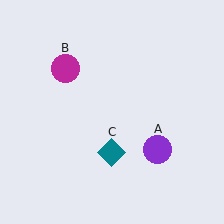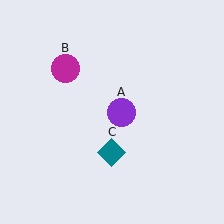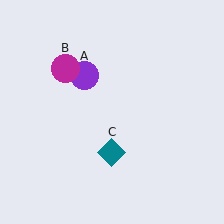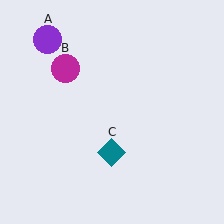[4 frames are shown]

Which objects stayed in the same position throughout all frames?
Magenta circle (object B) and teal diamond (object C) remained stationary.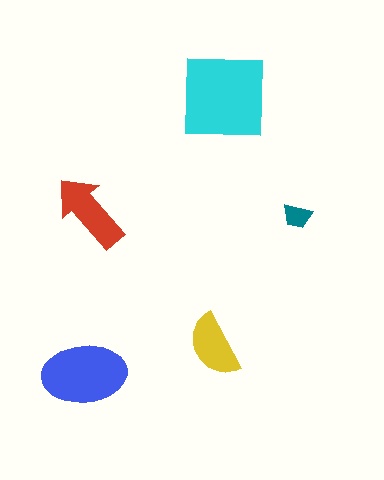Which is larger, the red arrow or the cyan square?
The cyan square.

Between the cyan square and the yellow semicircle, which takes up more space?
The cyan square.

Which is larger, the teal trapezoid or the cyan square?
The cyan square.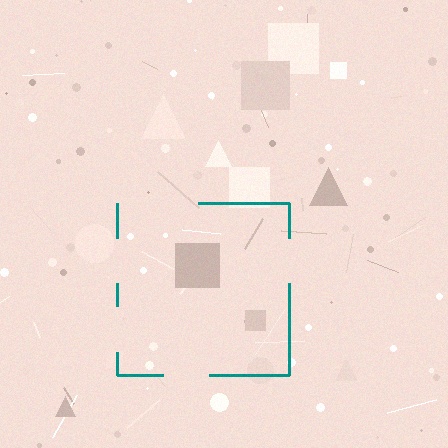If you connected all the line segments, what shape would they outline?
They would outline a square.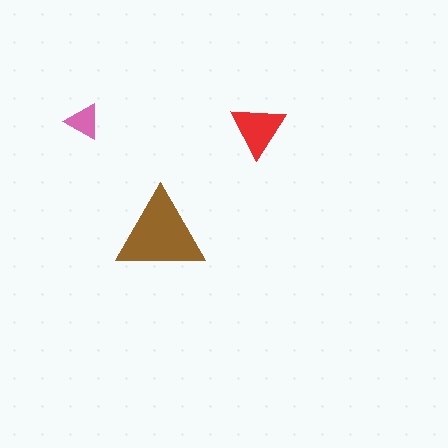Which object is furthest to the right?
The red triangle is rightmost.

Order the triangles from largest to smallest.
the brown one, the red one, the pink one.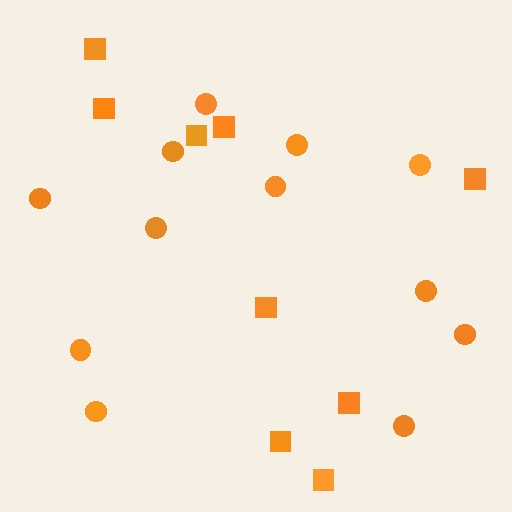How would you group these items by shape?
There are 2 groups: one group of squares (9) and one group of circles (12).